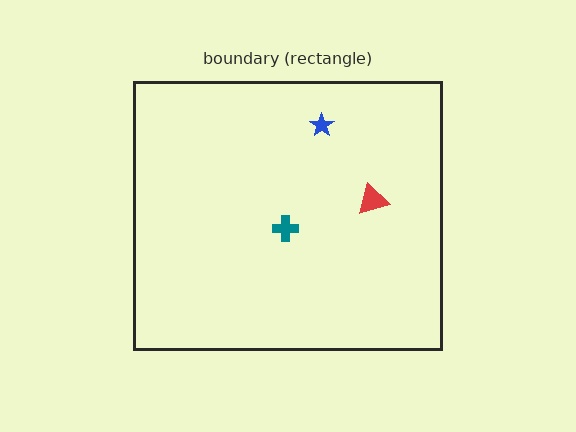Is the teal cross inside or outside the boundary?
Inside.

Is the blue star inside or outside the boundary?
Inside.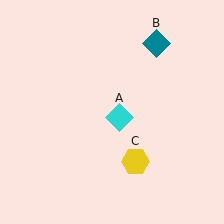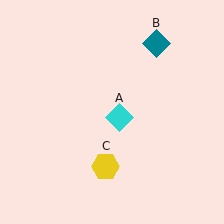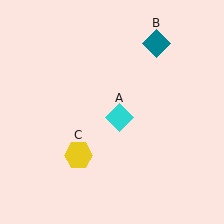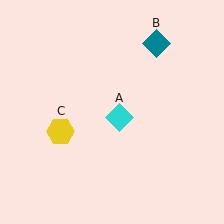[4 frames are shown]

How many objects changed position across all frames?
1 object changed position: yellow hexagon (object C).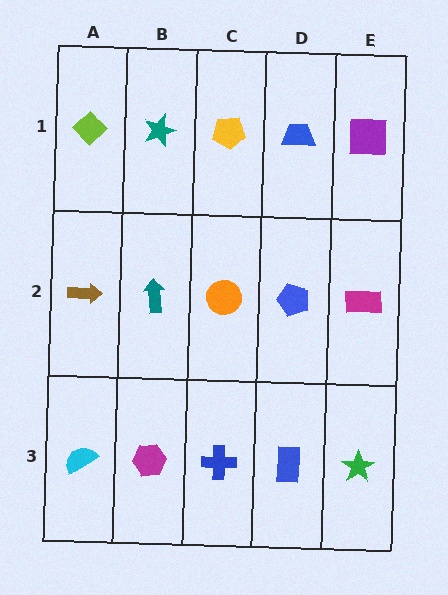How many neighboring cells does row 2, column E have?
3.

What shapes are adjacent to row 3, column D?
A blue pentagon (row 2, column D), a blue cross (row 3, column C), a green star (row 3, column E).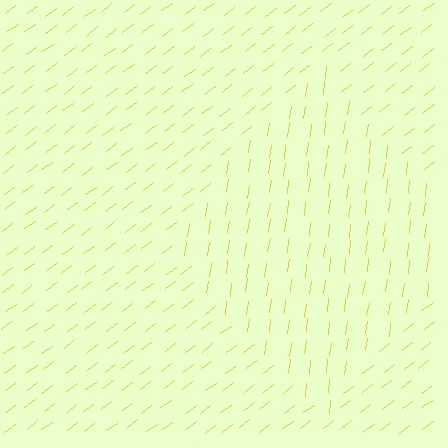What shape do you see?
I see a diamond.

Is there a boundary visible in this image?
Yes, there is a texture boundary formed by a change in line orientation.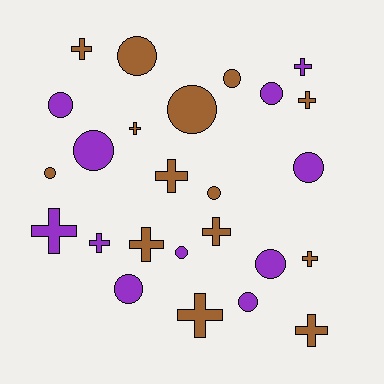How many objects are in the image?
There are 25 objects.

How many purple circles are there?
There are 8 purple circles.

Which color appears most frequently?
Brown, with 14 objects.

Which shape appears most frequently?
Circle, with 13 objects.